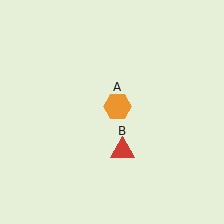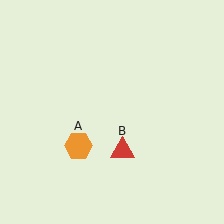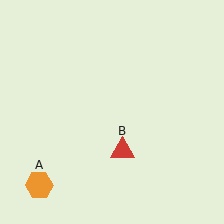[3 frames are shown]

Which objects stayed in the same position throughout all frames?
Red triangle (object B) remained stationary.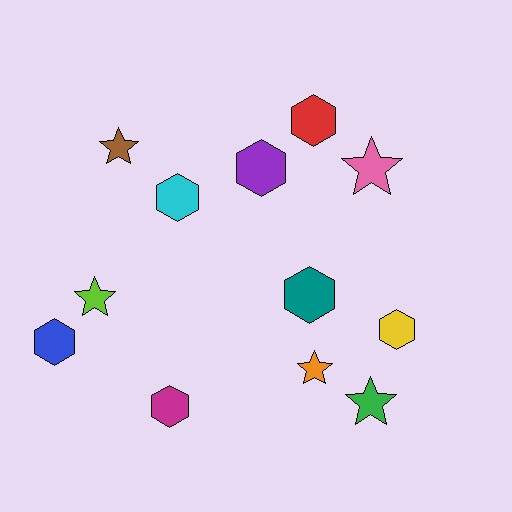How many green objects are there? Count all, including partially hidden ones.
There is 1 green object.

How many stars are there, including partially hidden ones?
There are 5 stars.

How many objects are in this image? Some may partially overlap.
There are 12 objects.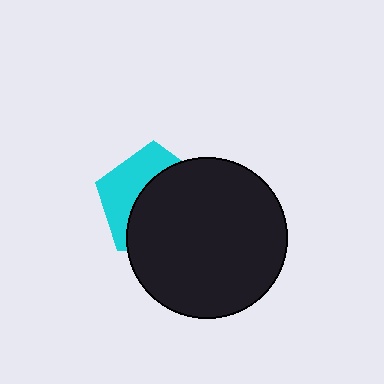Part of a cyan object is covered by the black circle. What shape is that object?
It is a pentagon.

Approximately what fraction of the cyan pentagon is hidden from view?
Roughly 62% of the cyan pentagon is hidden behind the black circle.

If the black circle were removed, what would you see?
You would see the complete cyan pentagon.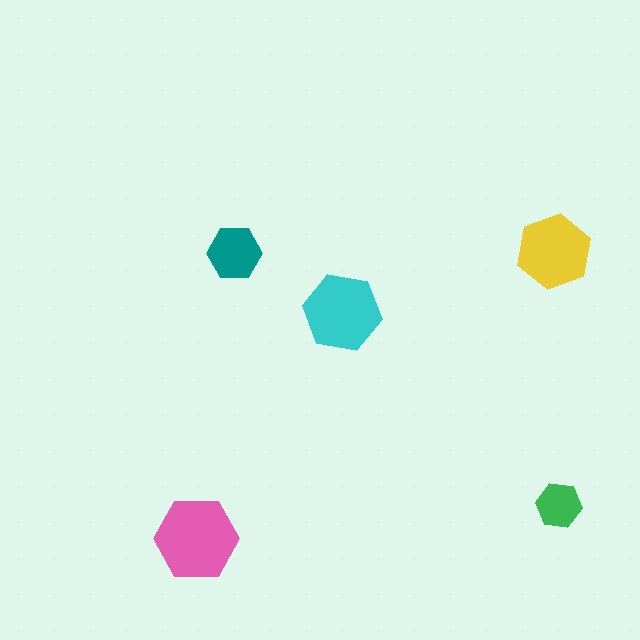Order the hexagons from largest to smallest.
the pink one, the cyan one, the yellow one, the teal one, the green one.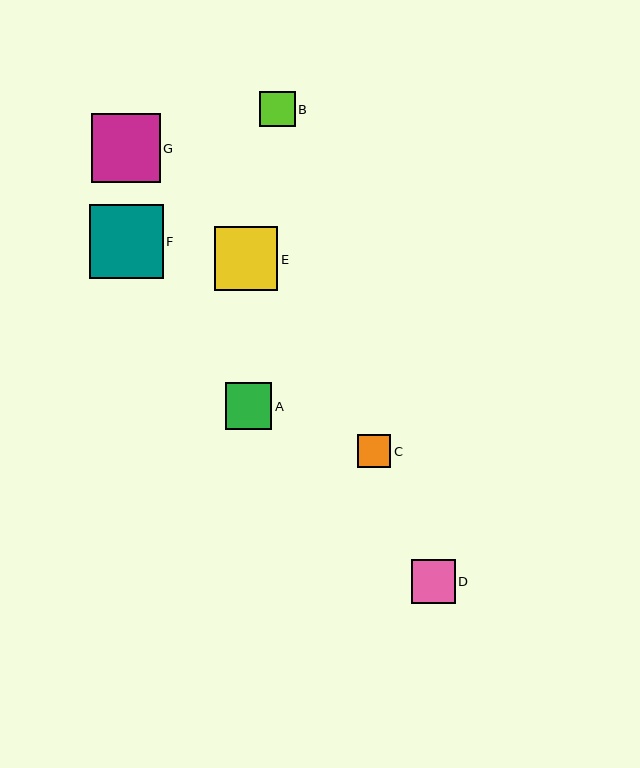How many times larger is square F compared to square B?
Square F is approximately 2.1 times the size of square B.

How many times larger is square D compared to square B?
Square D is approximately 1.2 times the size of square B.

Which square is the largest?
Square F is the largest with a size of approximately 74 pixels.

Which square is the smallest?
Square C is the smallest with a size of approximately 33 pixels.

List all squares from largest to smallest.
From largest to smallest: F, G, E, A, D, B, C.